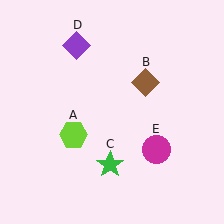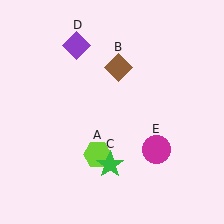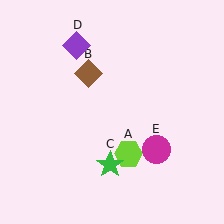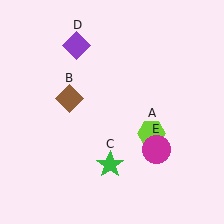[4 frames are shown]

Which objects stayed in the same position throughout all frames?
Green star (object C) and purple diamond (object D) and magenta circle (object E) remained stationary.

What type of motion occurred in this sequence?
The lime hexagon (object A), brown diamond (object B) rotated counterclockwise around the center of the scene.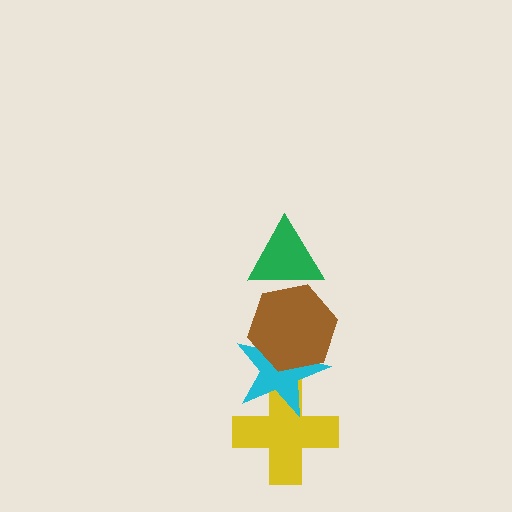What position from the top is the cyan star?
The cyan star is 3rd from the top.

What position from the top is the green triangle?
The green triangle is 1st from the top.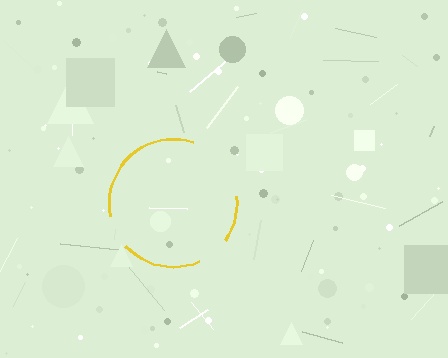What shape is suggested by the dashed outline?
The dashed outline suggests a circle.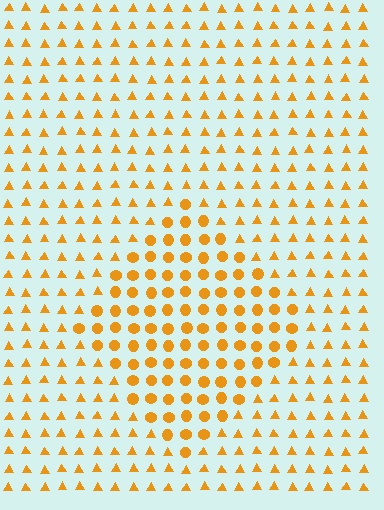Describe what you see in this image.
The image is filled with small orange elements arranged in a uniform grid. A diamond-shaped region contains circles, while the surrounding area contains triangles. The boundary is defined purely by the change in element shape.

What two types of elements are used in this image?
The image uses circles inside the diamond region and triangles outside it.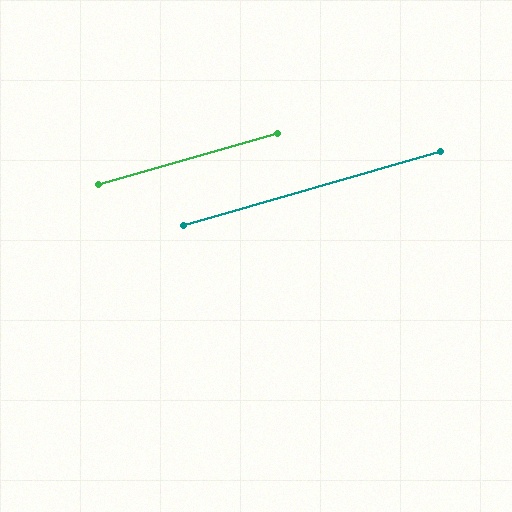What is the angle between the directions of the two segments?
Approximately 0 degrees.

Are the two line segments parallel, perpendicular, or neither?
Parallel — their directions differ by only 0.2°.